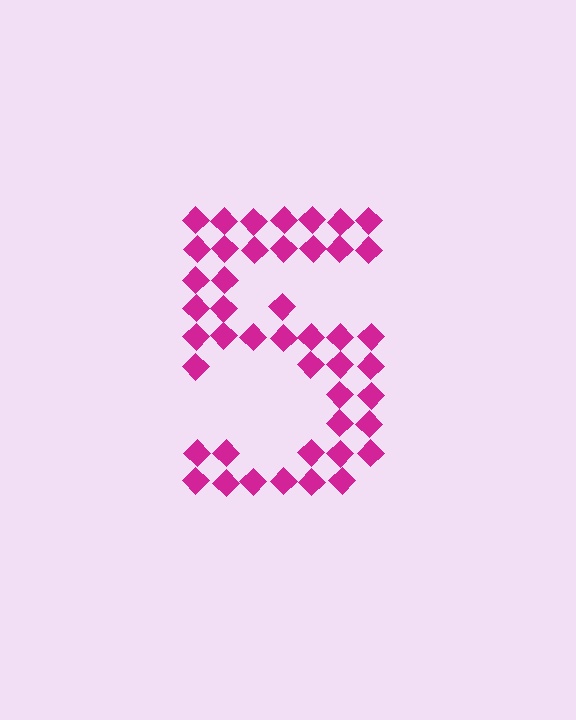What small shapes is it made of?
It is made of small diamonds.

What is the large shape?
The large shape is the digit 5.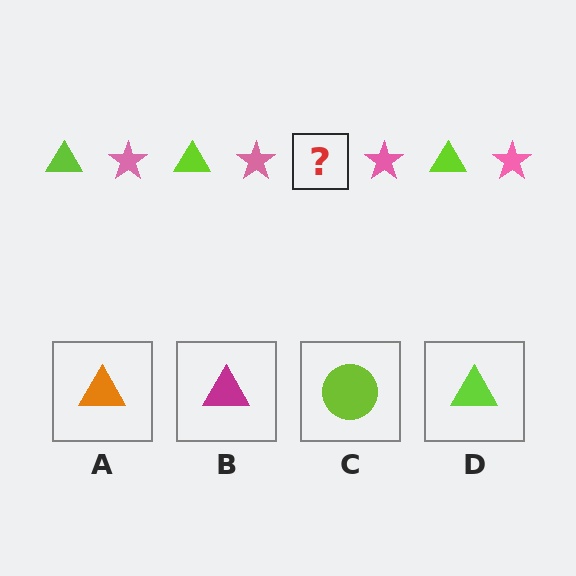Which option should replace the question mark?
Option D.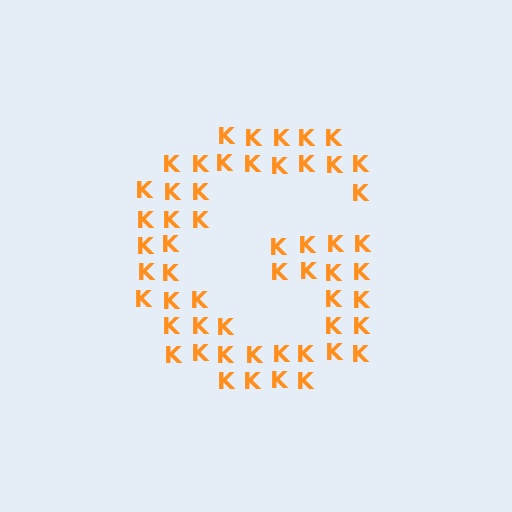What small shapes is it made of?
It is made of small letter K's.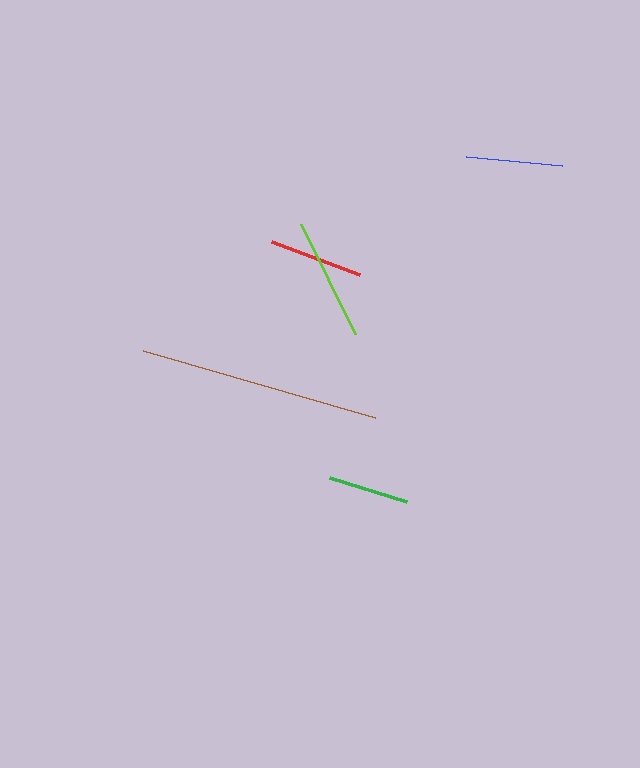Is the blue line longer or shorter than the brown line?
The brown line is longer than the blue line.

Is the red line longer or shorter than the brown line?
The brown line is longer than the red line.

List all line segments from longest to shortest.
From longest to shortest: brown, lime, blue, red, green.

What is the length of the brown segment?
The brown segment is approximately 241 pixels long.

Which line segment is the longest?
The brown line is the longest at approximately 241 pixels.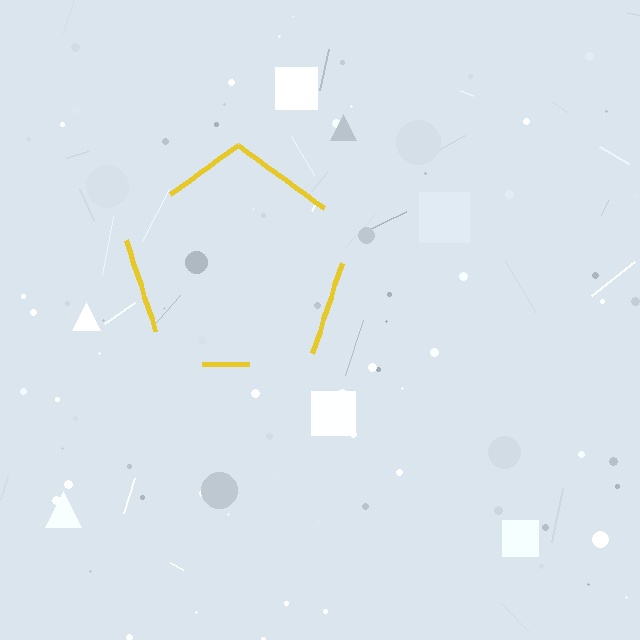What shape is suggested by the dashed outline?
The dashed outline suggests a pentagon.